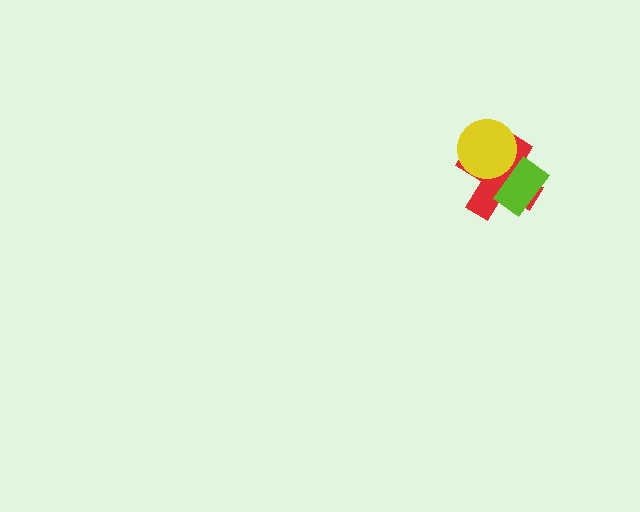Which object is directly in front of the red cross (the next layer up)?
The lime rectangle is directly in front of the red cross.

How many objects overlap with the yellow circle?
1 object overlaps with the yellow circle.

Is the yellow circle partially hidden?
No, no other shape covers it.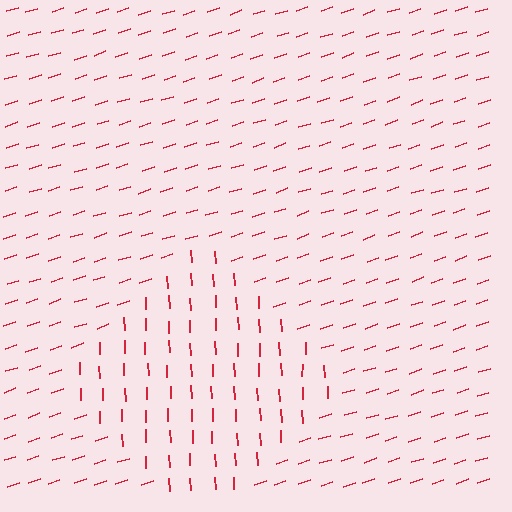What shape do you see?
I see a diamond.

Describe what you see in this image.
The image is filled with small red line segments. A diamond region in the image has lines oriented differently from the surrounding lines, creating a visible texture boundary.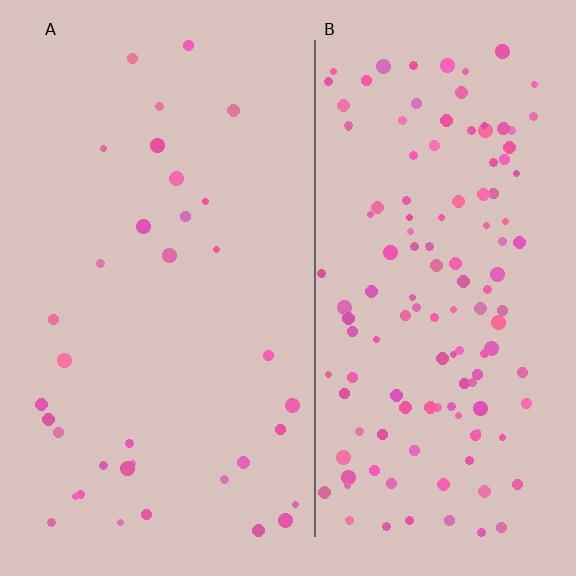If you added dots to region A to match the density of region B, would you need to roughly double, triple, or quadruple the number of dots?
Approximately quadruple.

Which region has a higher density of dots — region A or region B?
B (the right).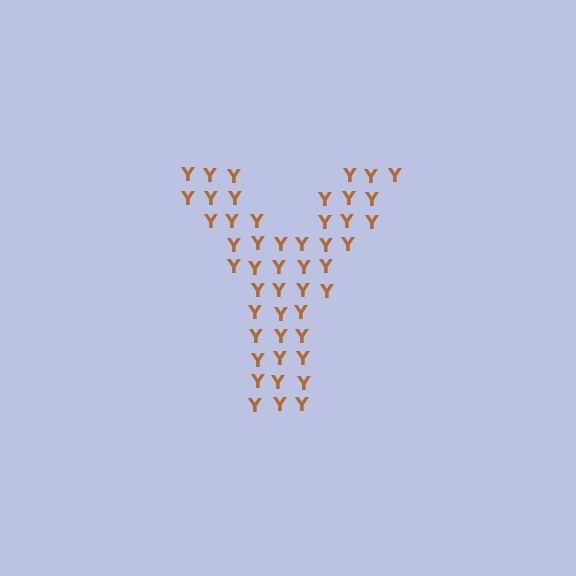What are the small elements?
The small elements are letter Y's.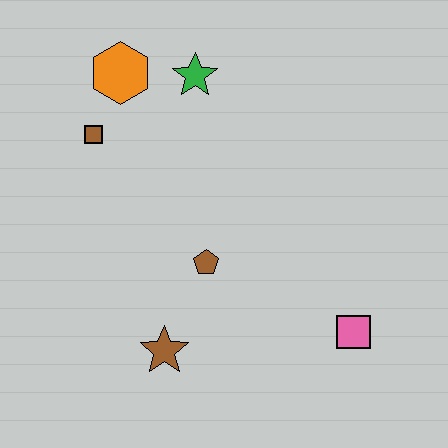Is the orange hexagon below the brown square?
No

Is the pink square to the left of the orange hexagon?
No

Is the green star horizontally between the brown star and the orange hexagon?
No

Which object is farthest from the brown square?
The pink square is farthest from the brown square.